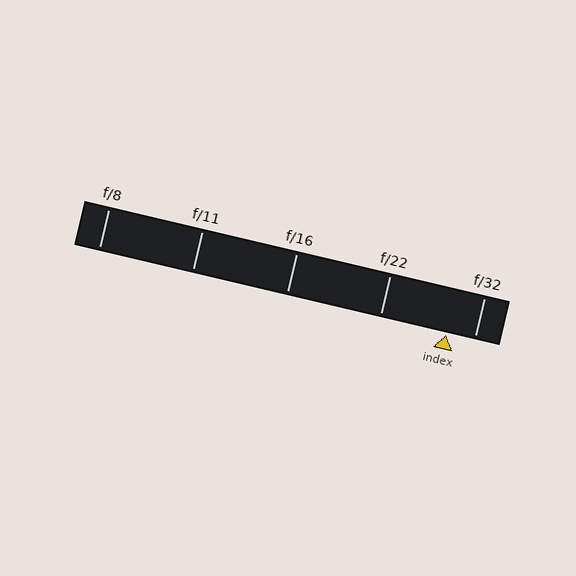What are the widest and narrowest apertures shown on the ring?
The widest aperture shown is f/8 and the narrowest is f/32.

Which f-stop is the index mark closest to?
The index mark is closest to f/32.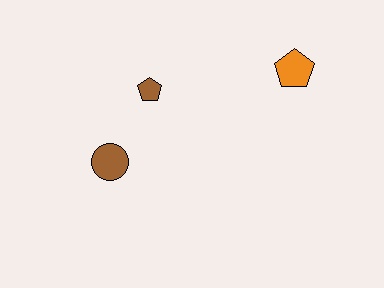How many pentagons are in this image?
There are 2 pentagons.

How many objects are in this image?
There are 3 objects.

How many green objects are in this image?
There are no green objects.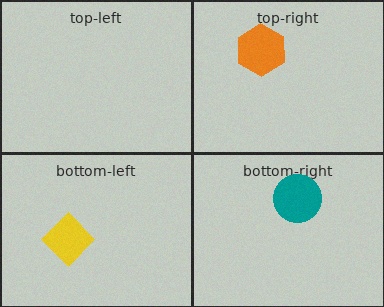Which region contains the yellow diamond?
The bottom-left region.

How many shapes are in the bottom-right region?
1.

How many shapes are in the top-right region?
1.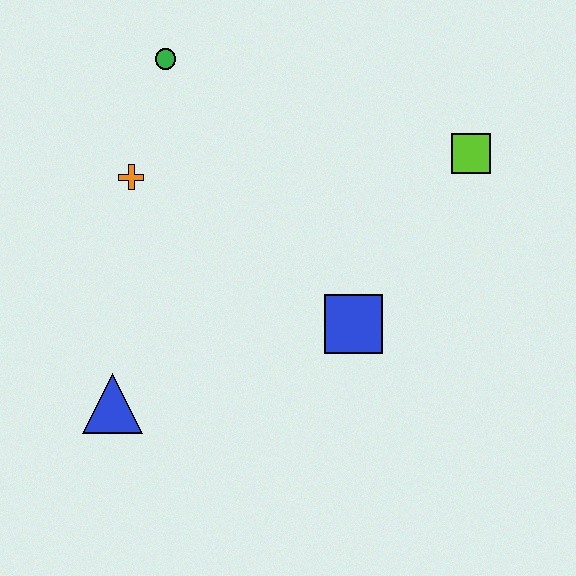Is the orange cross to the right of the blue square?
No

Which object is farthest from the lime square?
The blue triangle is farthest from the lime square.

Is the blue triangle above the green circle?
No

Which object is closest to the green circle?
The orange cross is closest to the green circle.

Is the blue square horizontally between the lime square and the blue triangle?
Yes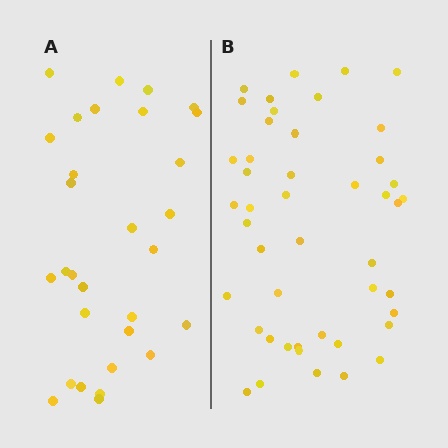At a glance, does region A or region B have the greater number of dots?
Region B (the right region) has more dots.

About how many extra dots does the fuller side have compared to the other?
Region B has approximately 15 more dots than region A.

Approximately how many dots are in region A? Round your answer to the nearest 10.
About 30 dots.